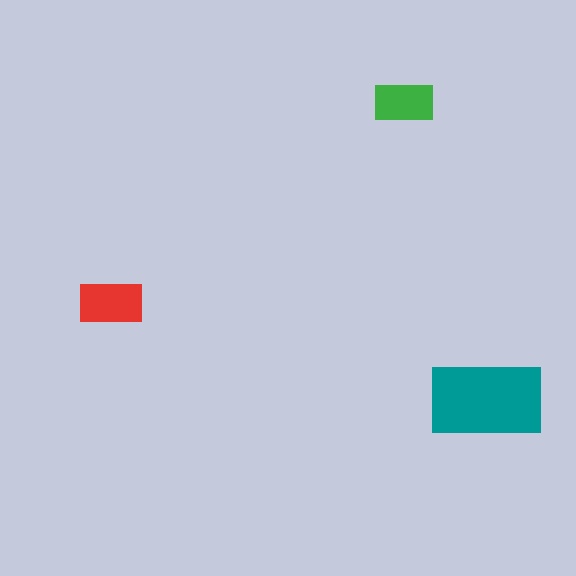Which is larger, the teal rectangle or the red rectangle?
The teal one.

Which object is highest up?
The green rectangle is topmost.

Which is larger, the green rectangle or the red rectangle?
The red one.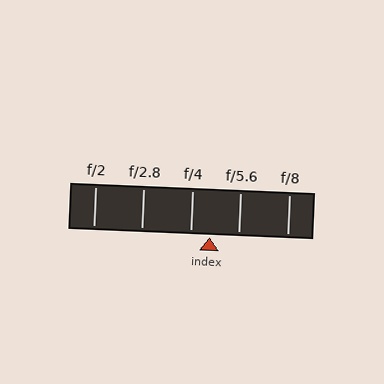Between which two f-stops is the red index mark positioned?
The index mark is between f/4 and f/5.6.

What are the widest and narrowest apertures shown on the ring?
The widest aperture shown is f/2 and the narrowest is f/8.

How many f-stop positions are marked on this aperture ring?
There are 5 f-stop positions marked.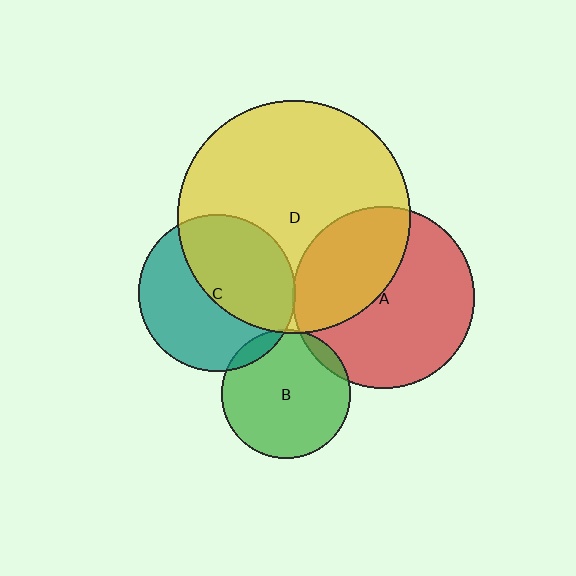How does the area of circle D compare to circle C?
Approximately 2.2 times.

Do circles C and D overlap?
Yes.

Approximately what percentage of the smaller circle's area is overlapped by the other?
Approximately 50%.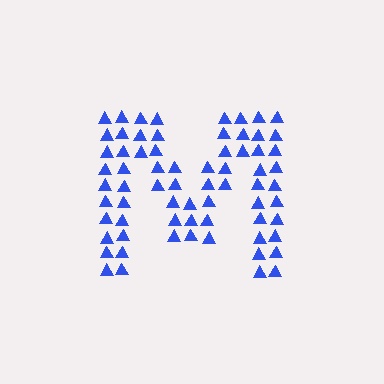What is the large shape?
The large shape is the letter M.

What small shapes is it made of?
It is made of small triangles.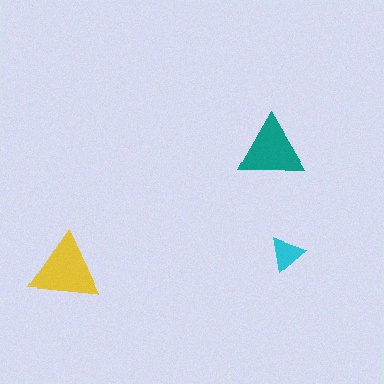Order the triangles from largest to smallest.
the yellow one, the teal one, the cyan one.